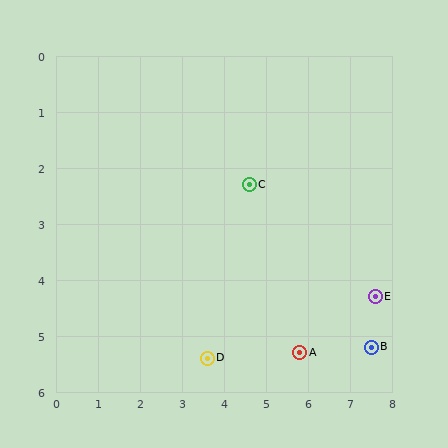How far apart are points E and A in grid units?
Points E and A are about 2.1 grid units apart.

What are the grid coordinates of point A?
Point A is at approximately (5.8, 5.3).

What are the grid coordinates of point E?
Point E is at approximately (7.6, 4.3).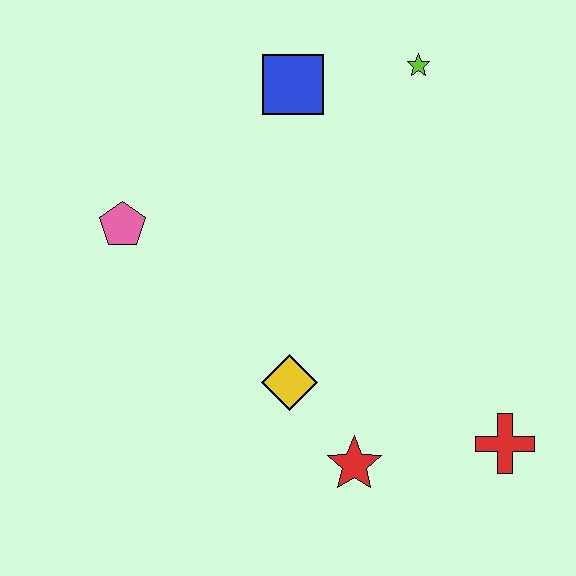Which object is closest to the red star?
The yellow diamond is closest to the red star.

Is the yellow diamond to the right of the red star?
No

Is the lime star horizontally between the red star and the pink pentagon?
No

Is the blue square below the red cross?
No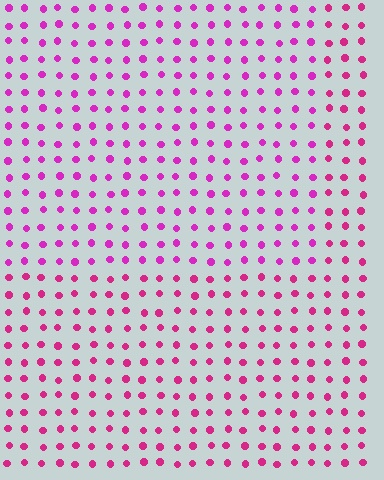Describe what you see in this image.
The image is filled with small magenta elements in a uniform arrangement. A rectangle-shaped region is visible where the elements are tinted to a slightly different hue, forming a subtle color boundary.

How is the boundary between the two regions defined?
The boundary is defined purely by a slight shift in hue (about 20 degrees). Spacing, size, and orientation are identical on both sides.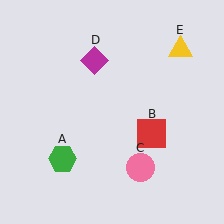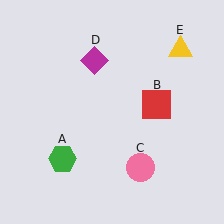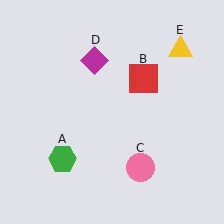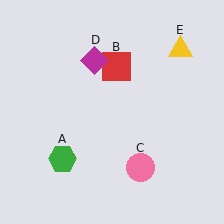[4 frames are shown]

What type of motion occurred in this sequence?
The red square (object B) rotated counterclockwise around the center of the scene.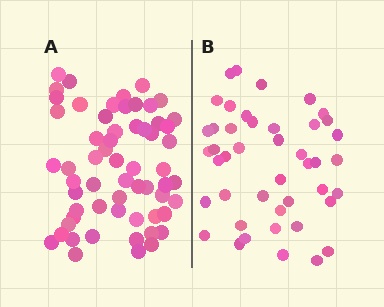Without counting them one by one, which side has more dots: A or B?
Region A (the left region) has more dots.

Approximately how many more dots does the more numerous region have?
Region A has approximately 15 more dots than region B.